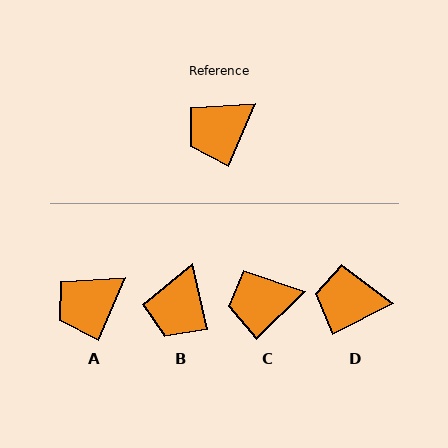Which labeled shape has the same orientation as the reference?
A.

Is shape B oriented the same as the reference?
No, it is off by about 36 degrees.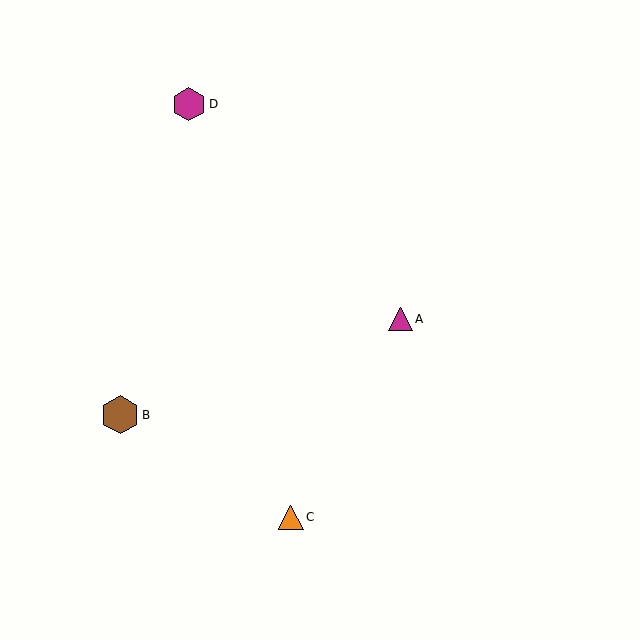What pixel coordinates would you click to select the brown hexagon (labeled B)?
Click at (120, 415) to select the brown hexagon B.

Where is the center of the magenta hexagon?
The center of the magenta hexagon is at (189, 104).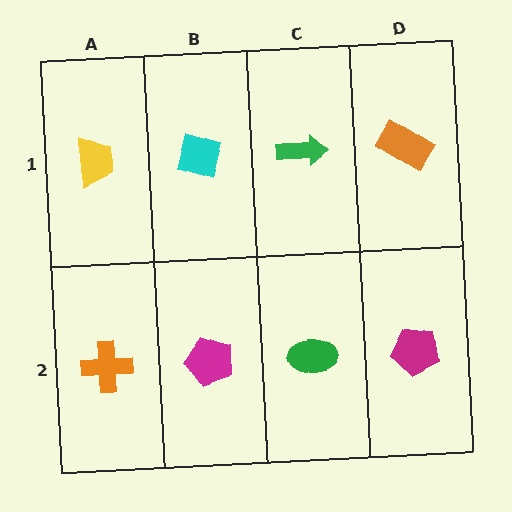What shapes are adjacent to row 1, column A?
An orange cross (row 2, column A), a cyan diamond (row 1, column B).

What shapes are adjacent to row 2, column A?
A yellow trapezoid (row 1, column A), a magenta pentagon (row 2, column B).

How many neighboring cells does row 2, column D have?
2.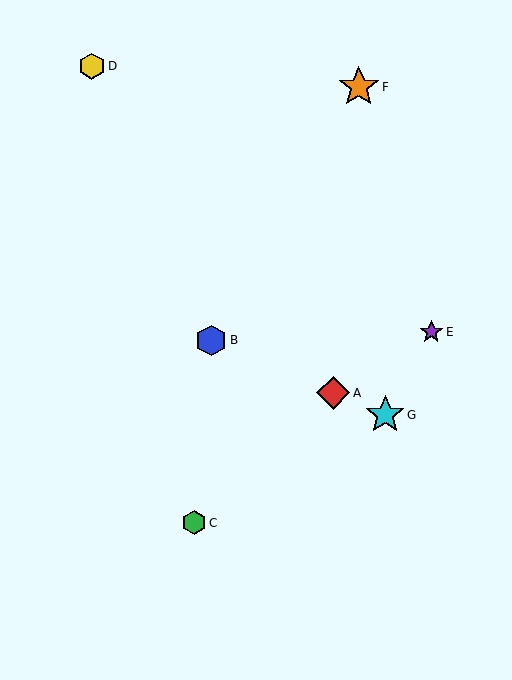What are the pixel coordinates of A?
Object A is at (333, 393).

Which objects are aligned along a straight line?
Objects A, B, G are aligned along a straight line.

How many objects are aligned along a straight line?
3 objects (A, B, G) are aligned along a straight line.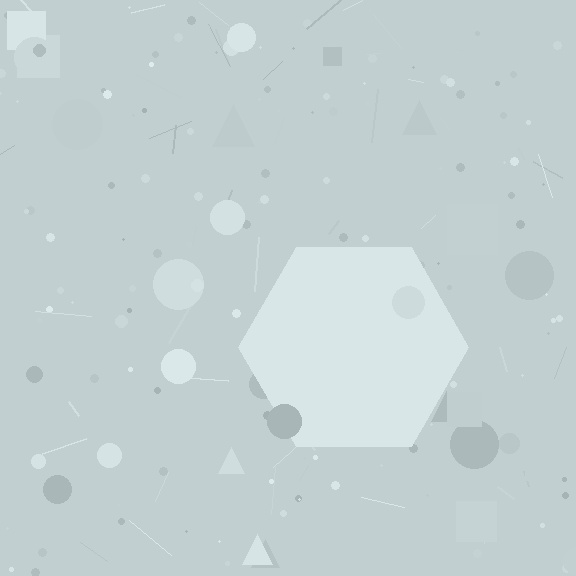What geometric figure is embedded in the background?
A hexagon is embedded in the background.